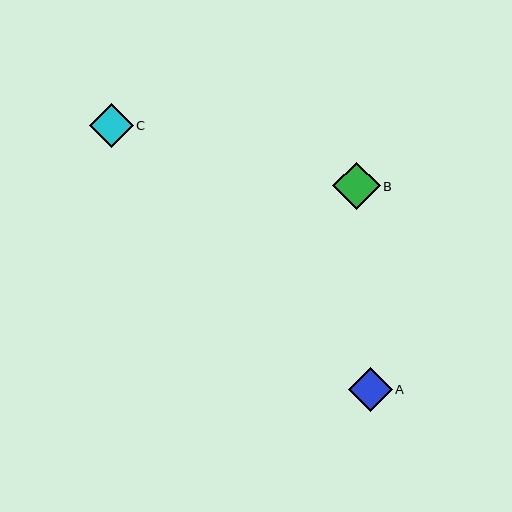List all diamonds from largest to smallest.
From largest to smallest: B, A, C.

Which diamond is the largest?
Diamond B is the largest with a size of approximately 48 pixels.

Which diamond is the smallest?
Diamond C is the smallest with a size of approximately 44 pixels.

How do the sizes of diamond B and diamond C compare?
Diamond B and diamond C are approximately the same size.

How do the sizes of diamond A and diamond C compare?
Diamond A and diamond C are approximately the same size.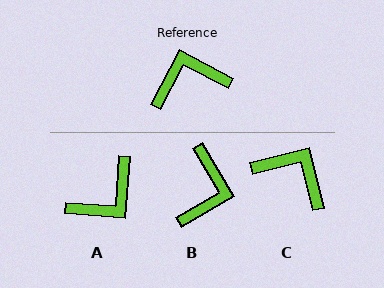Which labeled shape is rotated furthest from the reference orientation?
A, about 156 degrees away.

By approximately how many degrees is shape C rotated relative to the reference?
Approximately 49 degrees clockwise.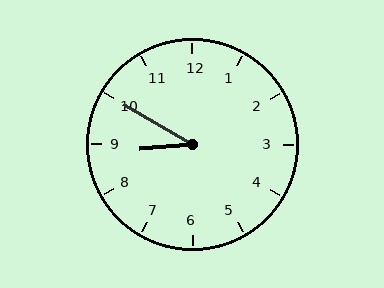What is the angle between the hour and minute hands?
Approximately 35 degrees.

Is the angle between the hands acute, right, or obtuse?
It is acute.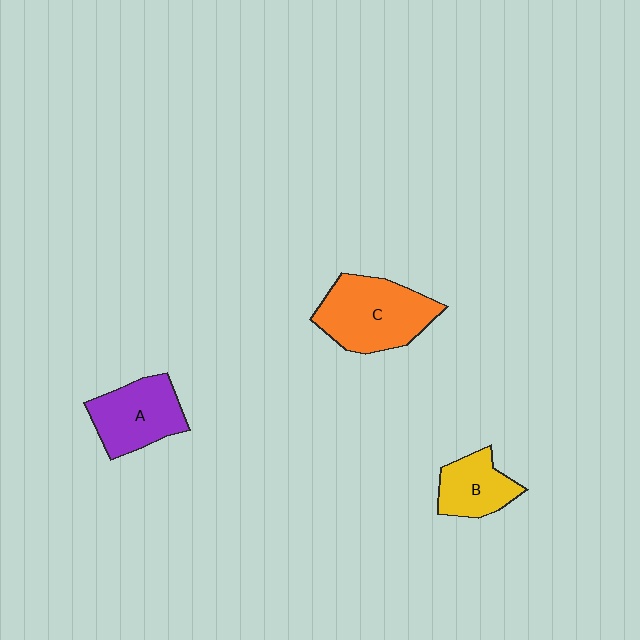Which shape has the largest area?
Shape C (orange).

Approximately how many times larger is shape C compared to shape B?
Approximately 1.7 times.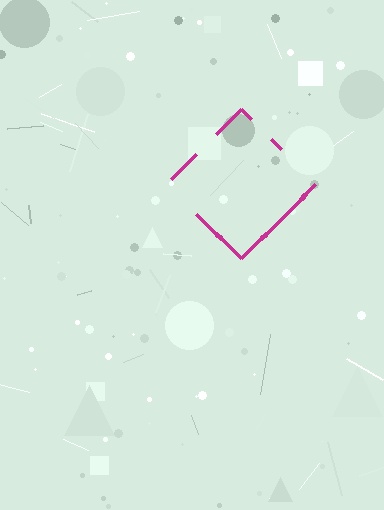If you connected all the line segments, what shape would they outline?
They would outline a diamond.